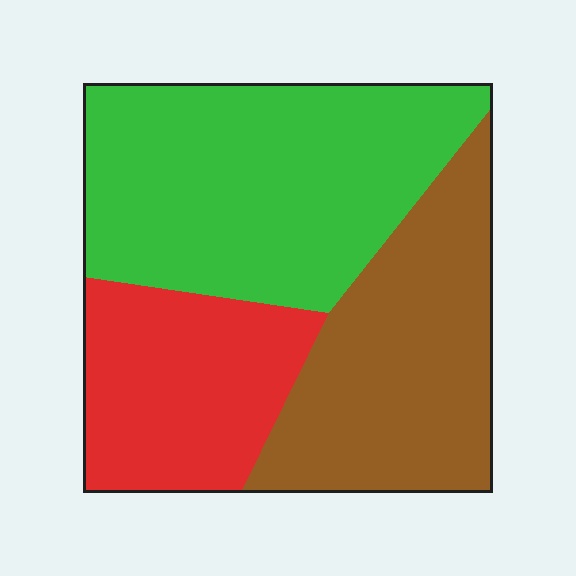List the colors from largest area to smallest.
From largest to smallest: green, brown, red.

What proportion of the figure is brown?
Brown covers roughly 30% of the figure.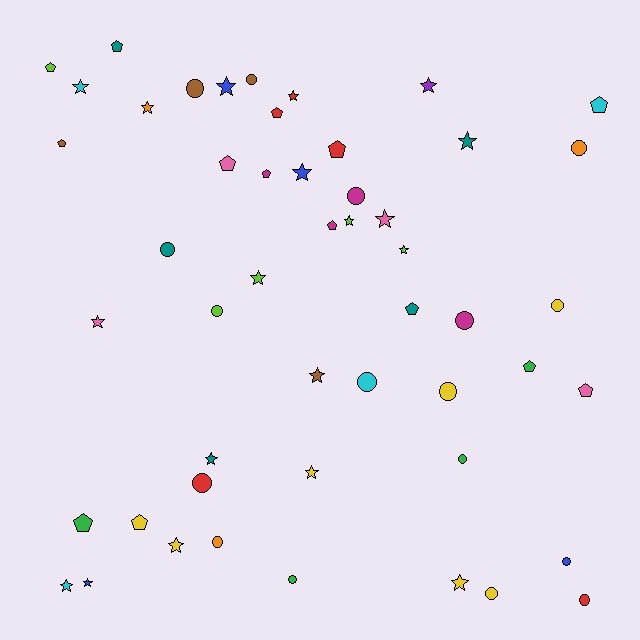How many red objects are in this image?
There are 5 red objects.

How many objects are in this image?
There are 50 objects.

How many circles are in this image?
There are 17 circles.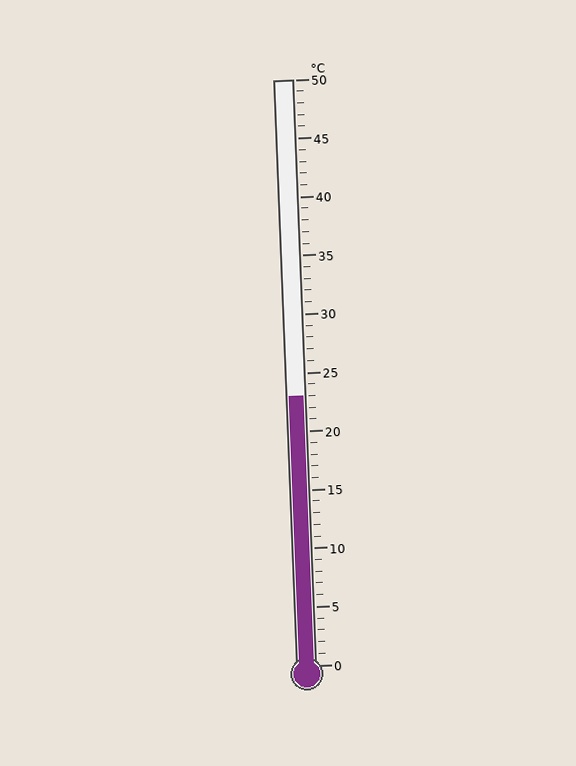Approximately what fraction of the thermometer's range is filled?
The thermometer is filled to approximately 45% of its range.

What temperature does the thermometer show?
The thermometer shows approximately 23°C.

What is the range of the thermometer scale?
The thermometer scale ranges from 0°C to 50°C.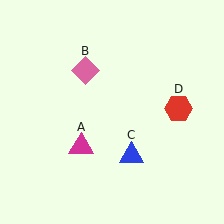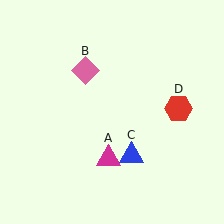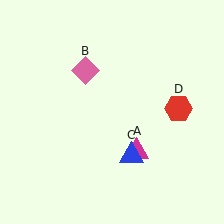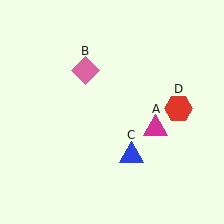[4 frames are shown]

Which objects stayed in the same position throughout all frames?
Pink diamond (object B) and blue triangle (object C) and red hexagon (object D) remained stationary.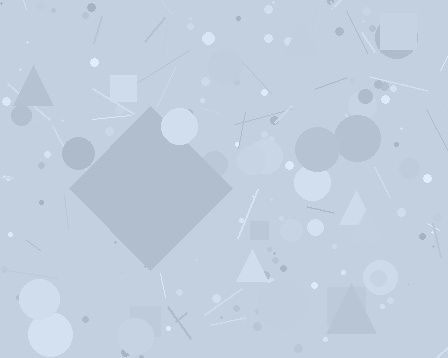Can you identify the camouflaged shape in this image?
The camouflaged shape is a diamond.